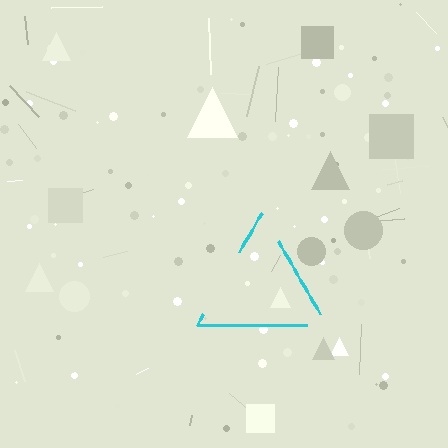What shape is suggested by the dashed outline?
The dashed outline suggests a triangle.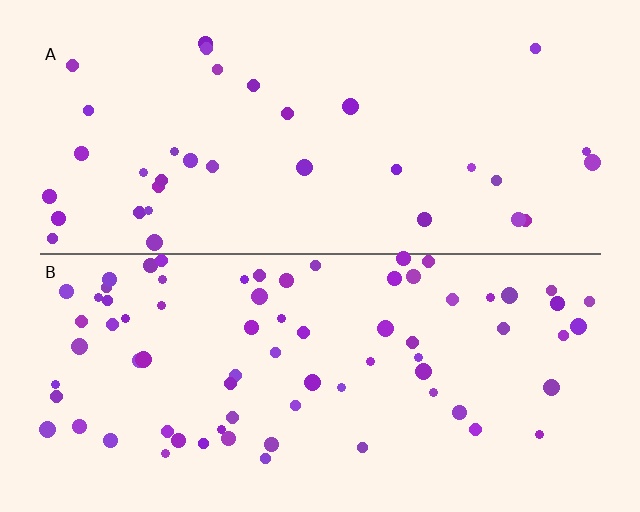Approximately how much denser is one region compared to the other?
Approximately 2.1× — region B over region A.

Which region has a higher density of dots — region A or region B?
B (the bottom).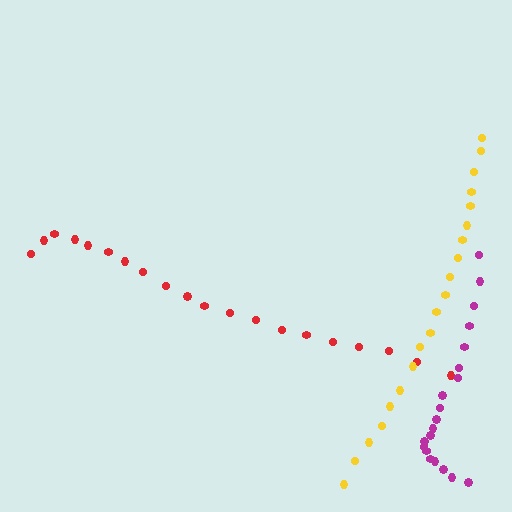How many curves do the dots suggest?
There are 3 distinct paths.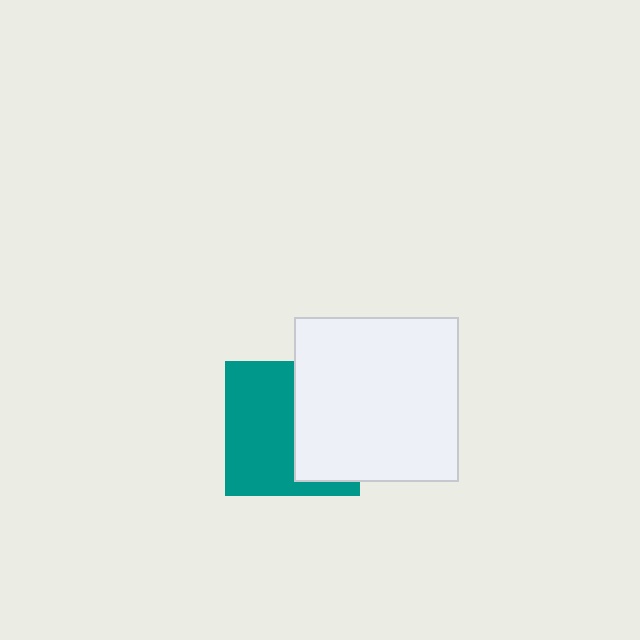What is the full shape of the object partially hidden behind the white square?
The partially hidden object is a teal square.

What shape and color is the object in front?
The object in front is a white square.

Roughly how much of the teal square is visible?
About half of it is visible (roughly 56%).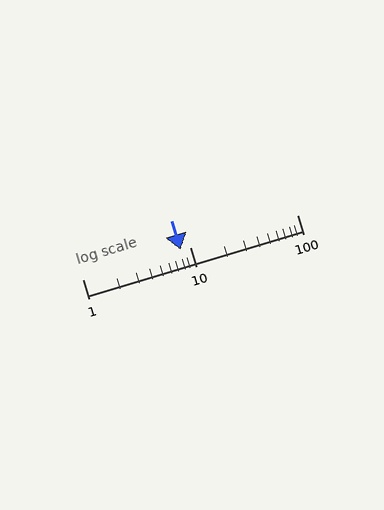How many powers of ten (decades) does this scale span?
The scale spans 2 decades, from 1 to 100.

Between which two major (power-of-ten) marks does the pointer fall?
The pointer is between 1 and 10.